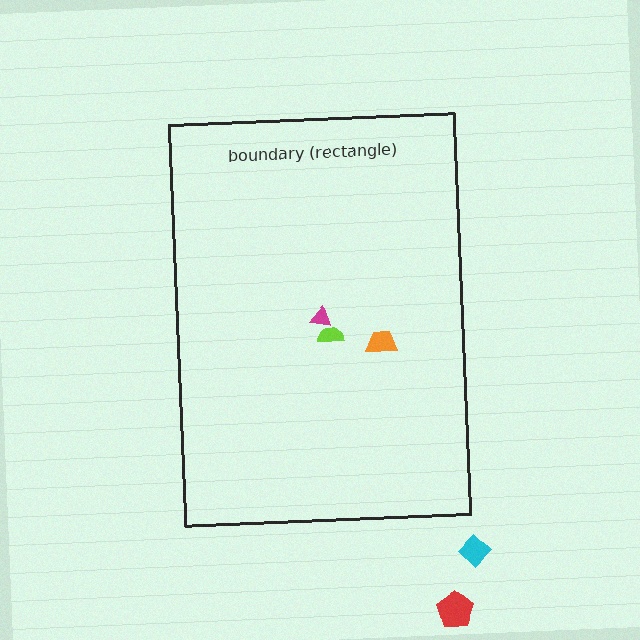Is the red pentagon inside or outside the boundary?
Outside.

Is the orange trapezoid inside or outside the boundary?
Inside.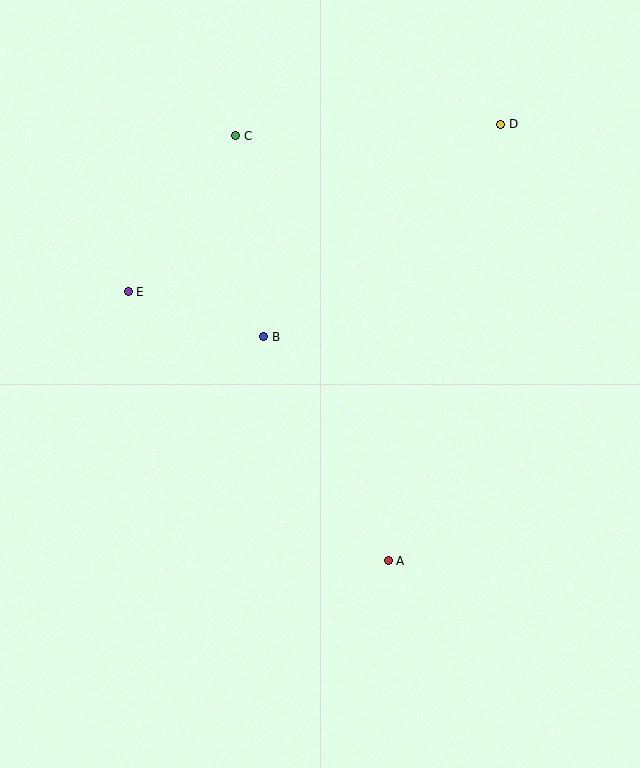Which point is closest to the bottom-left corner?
Point A is closest to the bottom-left corner.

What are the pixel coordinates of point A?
Point A is at (388, 561).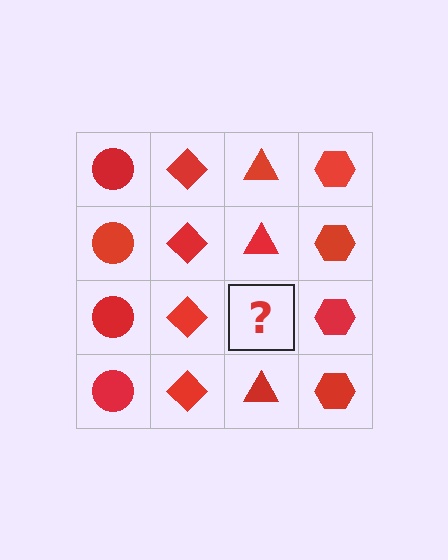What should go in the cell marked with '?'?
The missing cell should contain a red triangle.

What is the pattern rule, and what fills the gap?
The rule is that each column has a consistent shape. The gap should be filled with a red triangle.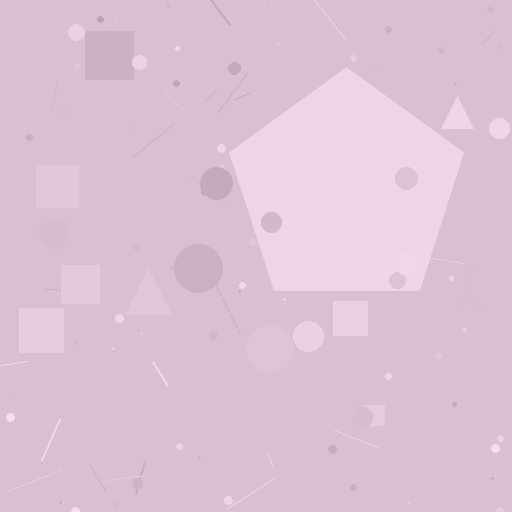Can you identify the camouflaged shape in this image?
The camouflaged shape is a pentagon.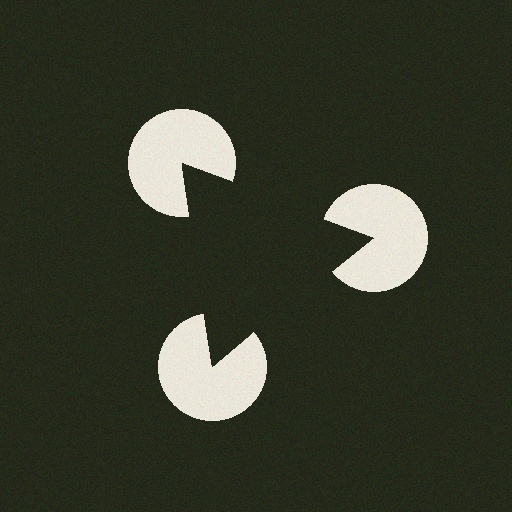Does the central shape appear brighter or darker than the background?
It typically appears slightly darker than the background, even though no actual brightness change is drawn.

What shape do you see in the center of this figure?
An illusory triangle — its edges are inferred from the aligned wedge cuts in the pac-man discs, not physically drawn.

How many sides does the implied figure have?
3 sides.